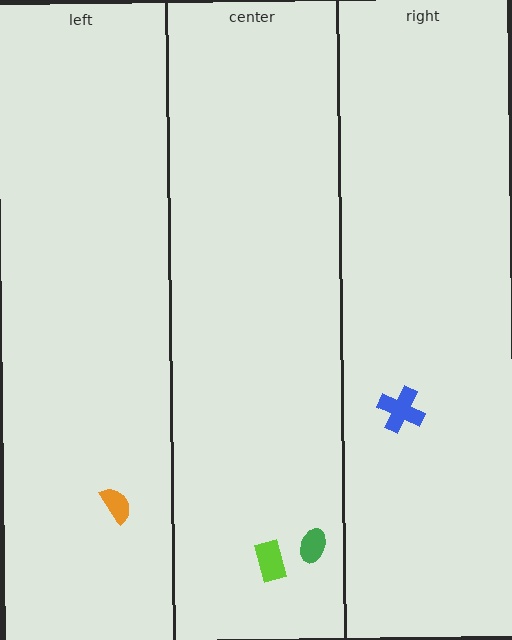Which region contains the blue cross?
The right region.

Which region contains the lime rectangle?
The center region.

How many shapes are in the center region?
2.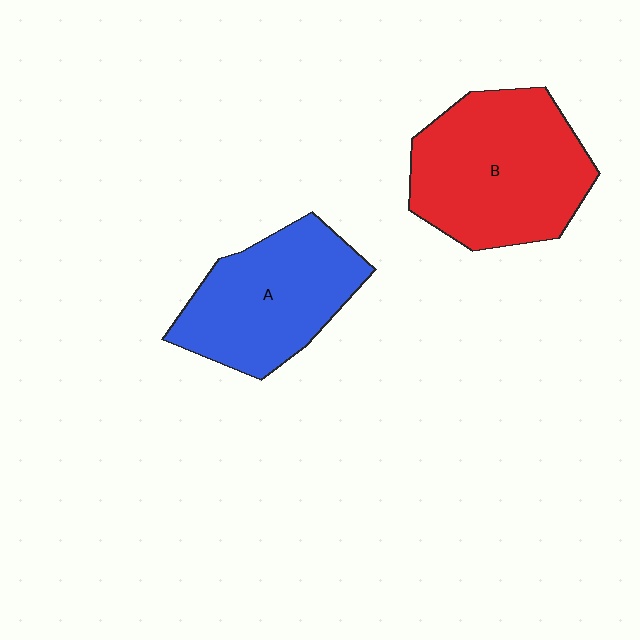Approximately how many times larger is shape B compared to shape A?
Approximately 1.2 times.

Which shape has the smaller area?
Shape A (blue).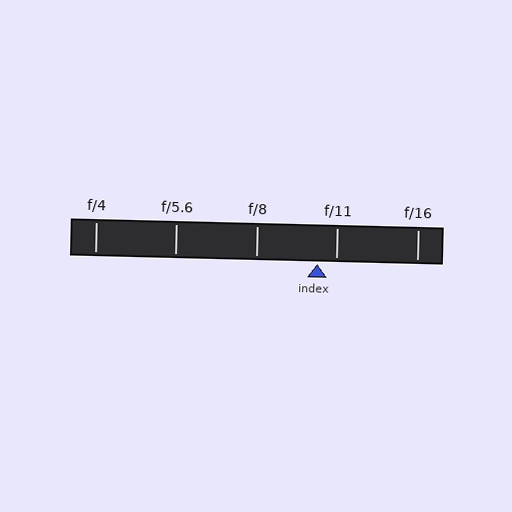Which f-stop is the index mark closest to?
The index mark is closest to f/11.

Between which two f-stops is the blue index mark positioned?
The index mark is between f/8 and f/11.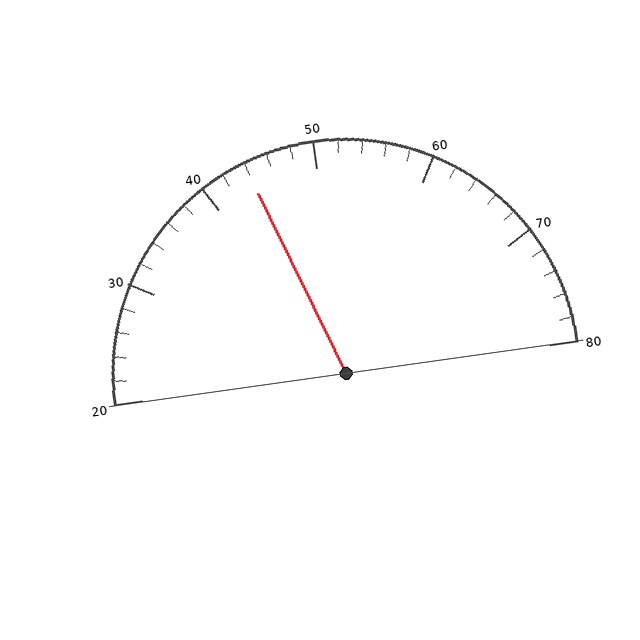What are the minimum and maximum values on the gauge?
The gauge ranges from 20 to 80.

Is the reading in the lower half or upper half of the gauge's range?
The reading is in the lower half of the range (20 to 80).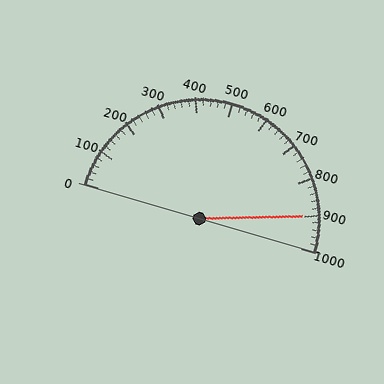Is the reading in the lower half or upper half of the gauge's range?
The reading is in the upper half of the range (0 to 1000).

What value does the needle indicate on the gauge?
The needle indicates approximately 900.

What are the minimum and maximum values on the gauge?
The gauge ranges from 0 to 1000.